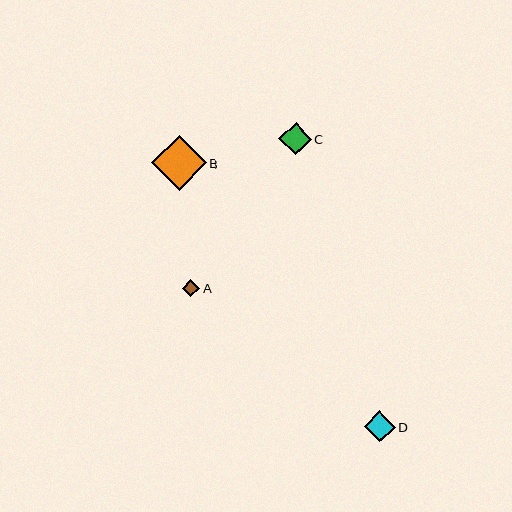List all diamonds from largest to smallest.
From largest to smallest: B, C, D, A.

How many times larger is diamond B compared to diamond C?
Diamond B is approximately 1.7 times the size of diamond C.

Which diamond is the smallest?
Diamond A is the smallest with a size of approximately 18 pixels.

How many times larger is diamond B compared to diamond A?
Diamond B is approximately 3.1 times the size of diamond A.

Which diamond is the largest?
Diamond B is the largest with a size of approximately 55 pixels.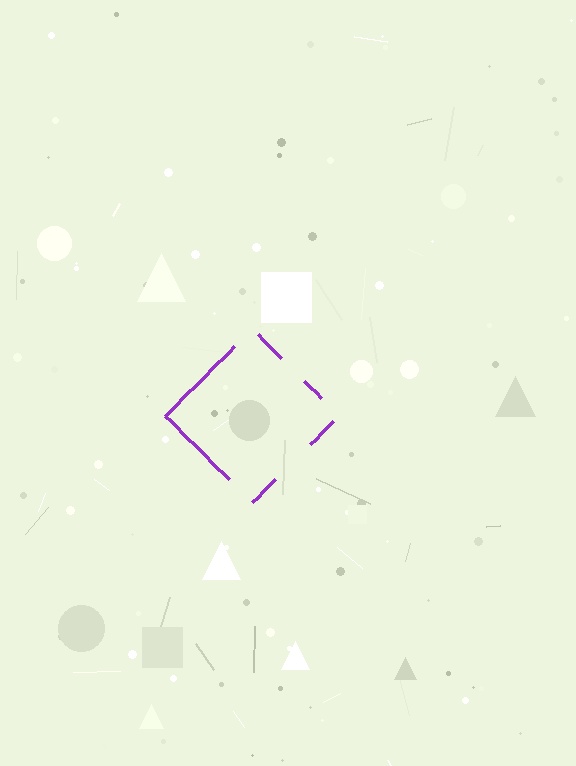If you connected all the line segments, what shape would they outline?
They would outline a diamond.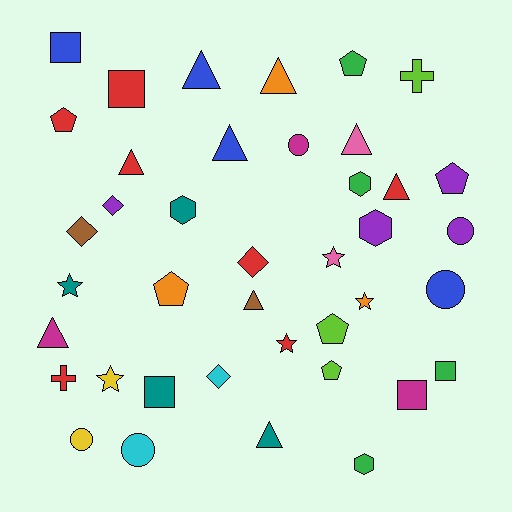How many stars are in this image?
There are 5 stars.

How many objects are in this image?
There are 40 objects.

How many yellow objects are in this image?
There are 2 yellow objects.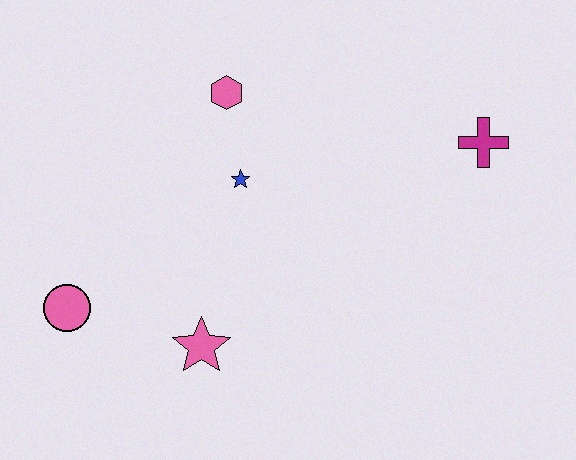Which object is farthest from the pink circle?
The magenta cross is farthest from the pink circle.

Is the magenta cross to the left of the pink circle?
No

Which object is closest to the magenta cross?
The blue star is closest to the magenta cross.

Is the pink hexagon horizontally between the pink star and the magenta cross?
Yes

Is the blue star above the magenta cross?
No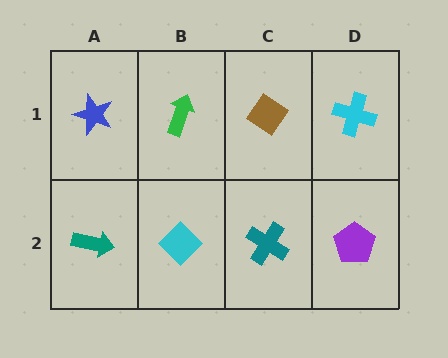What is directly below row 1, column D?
A purple pentagon.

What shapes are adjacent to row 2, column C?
A brown diamond (row 1, column C), a cyan diamond (row 2, column B), a purple pentagon (row 2, column D).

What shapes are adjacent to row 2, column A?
A blue star (row 1, column A), a cyan diamond (row 2, column B).